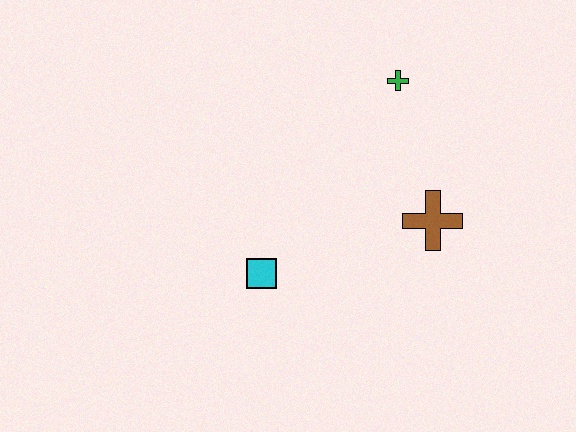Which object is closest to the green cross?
The brown cross is closest to the green cross.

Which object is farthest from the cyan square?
The green cross is farthest from the cyan square.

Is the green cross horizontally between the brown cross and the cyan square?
Yes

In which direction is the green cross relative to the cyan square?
The green cross is above the cyan square.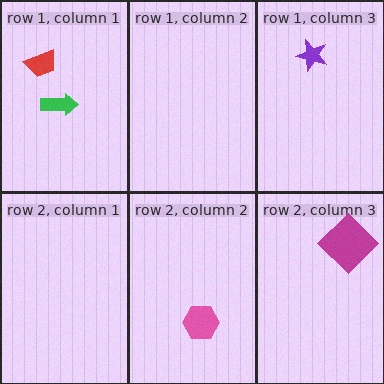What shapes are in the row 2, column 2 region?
The pink hexagon.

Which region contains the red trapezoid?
The row 1, column 1 region.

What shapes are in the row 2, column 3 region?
The magenta diamond.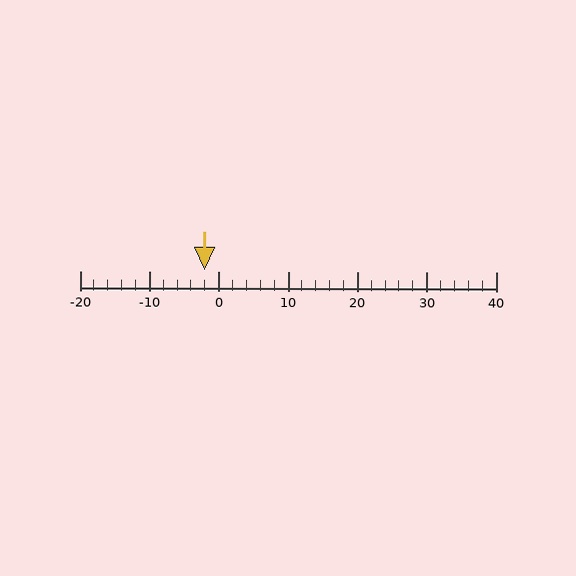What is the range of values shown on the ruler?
The ruler shows values from -20 to 40.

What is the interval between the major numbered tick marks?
The major tick marks are spaced 10 units apart.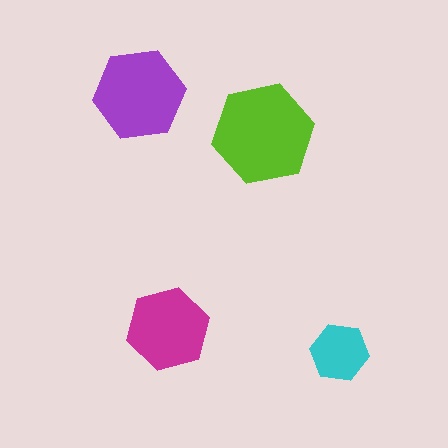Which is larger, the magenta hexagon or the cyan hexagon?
The magenta one.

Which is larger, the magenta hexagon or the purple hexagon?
The purple one.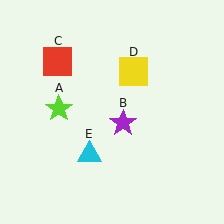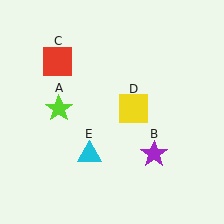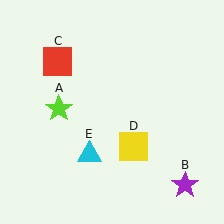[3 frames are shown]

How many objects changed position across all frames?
2 objects changed position: purple star (object B), yellow square (object D).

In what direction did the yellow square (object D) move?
The yellow square (object D) moved down.